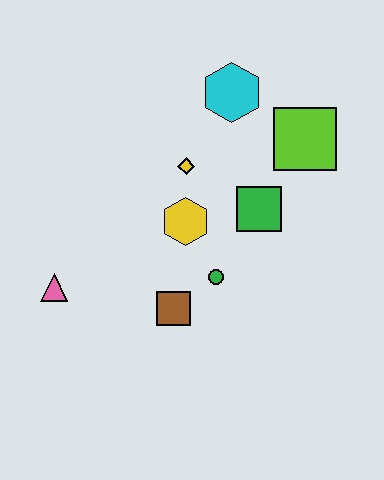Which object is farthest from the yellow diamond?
The pink triangle is farthest from the yellow diamond.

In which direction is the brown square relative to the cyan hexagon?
The brown square is below the cyan hexagon.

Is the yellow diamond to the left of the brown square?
No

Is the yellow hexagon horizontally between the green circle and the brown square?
Yes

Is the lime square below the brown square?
No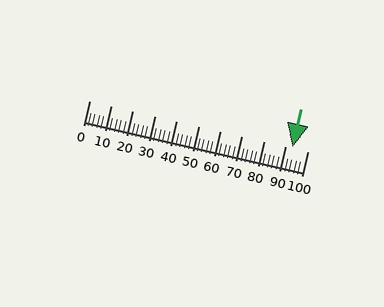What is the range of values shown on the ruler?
The ruler shows values from 0 to 100.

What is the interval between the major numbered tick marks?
The major tick marks are spaced 10 units apart.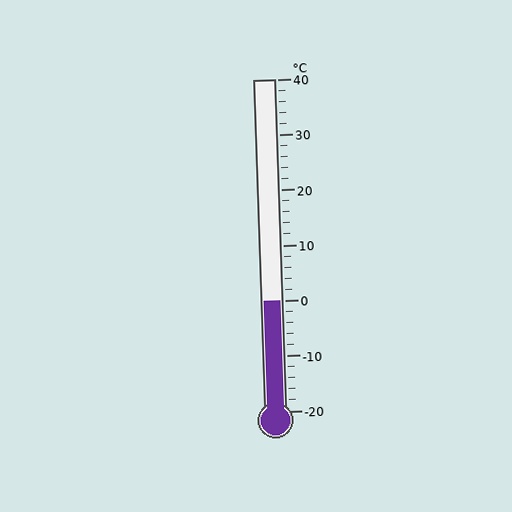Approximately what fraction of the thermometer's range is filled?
The thermometer is filled to approximately 35% of its range.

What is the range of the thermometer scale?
The thermometer scale ranges from -20°C to 40°C.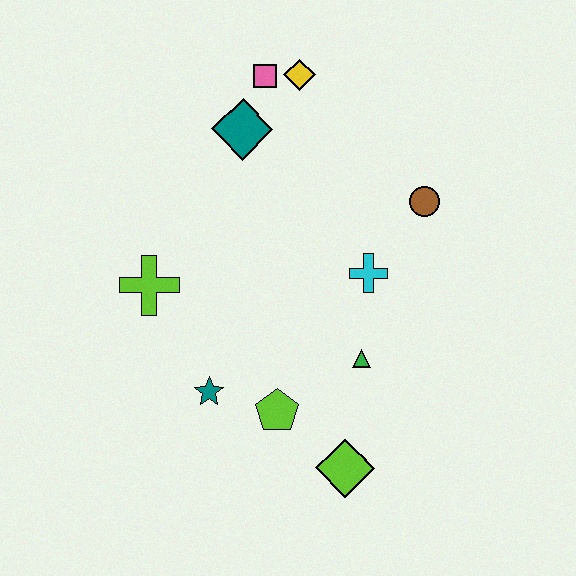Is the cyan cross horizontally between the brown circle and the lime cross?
Yes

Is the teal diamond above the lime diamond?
Yes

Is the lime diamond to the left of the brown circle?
Yes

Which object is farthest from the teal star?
The yellow diamond is farthest from the teal star.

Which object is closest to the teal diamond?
The pink square is closest to the teal diamond.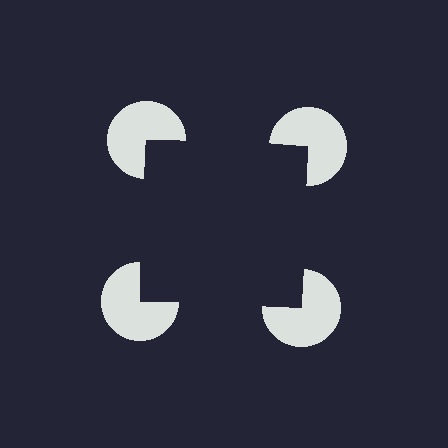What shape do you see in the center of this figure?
An illusory square — its edges are inferred from the aligned wedge cuts in the pac-man discs, not physically drawn.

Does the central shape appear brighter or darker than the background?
It typically appears slightly darker than the background, even though no actual brightness change is drawn.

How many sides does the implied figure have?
4 sides.